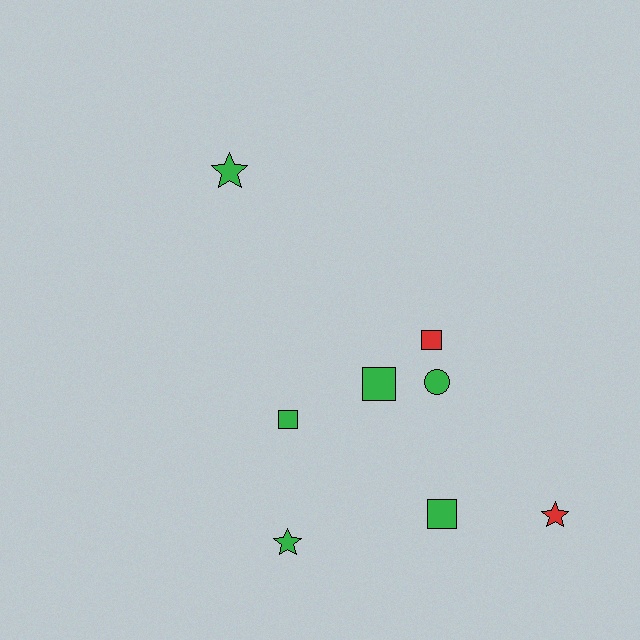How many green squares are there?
There are 3 green squares.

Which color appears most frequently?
Green, with 6 objects.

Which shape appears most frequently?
Square, with 4 objects.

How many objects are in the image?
There are 8 objects.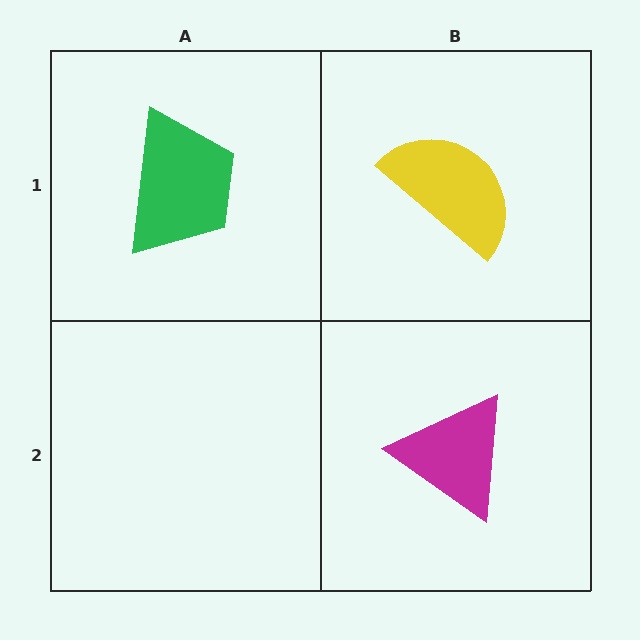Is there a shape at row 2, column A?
No, that cell is empty.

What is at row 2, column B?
A magenta triangle.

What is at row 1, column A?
A green trapezoid.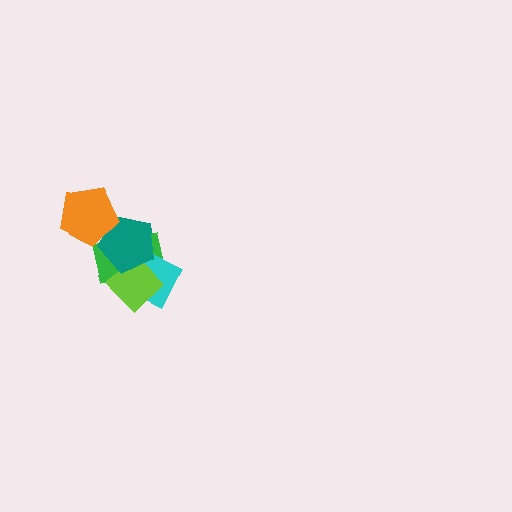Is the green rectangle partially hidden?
Yes, it is partially covered by another shape.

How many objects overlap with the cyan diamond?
3 objects overlap with the cyan diamond.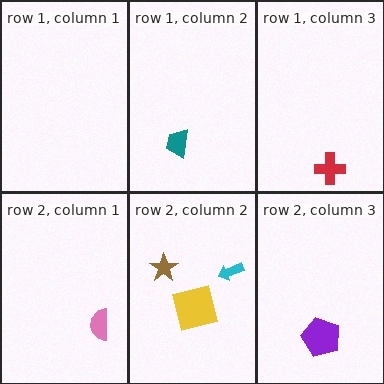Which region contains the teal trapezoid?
The row 1, column 2 region.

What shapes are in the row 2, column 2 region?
The cyan arrow, the yellow square, the brown star.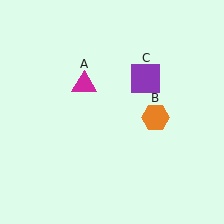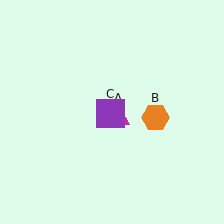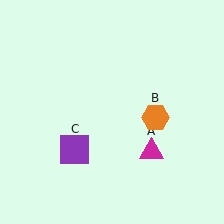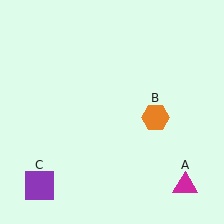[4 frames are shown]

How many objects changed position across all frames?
2 objects changed position: magenta triangle (object A), purple square (object C).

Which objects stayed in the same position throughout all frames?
Orange hexagon (object B) remained stationary.